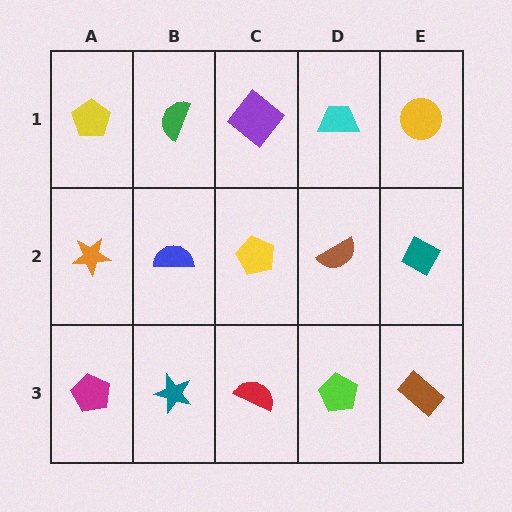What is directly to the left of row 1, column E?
A cyan trapezoid.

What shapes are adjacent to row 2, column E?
A yellow circle (row 1, column E), a brown rectangle (row 3, column E), a brown semicircle (row 2, column D).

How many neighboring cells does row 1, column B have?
3.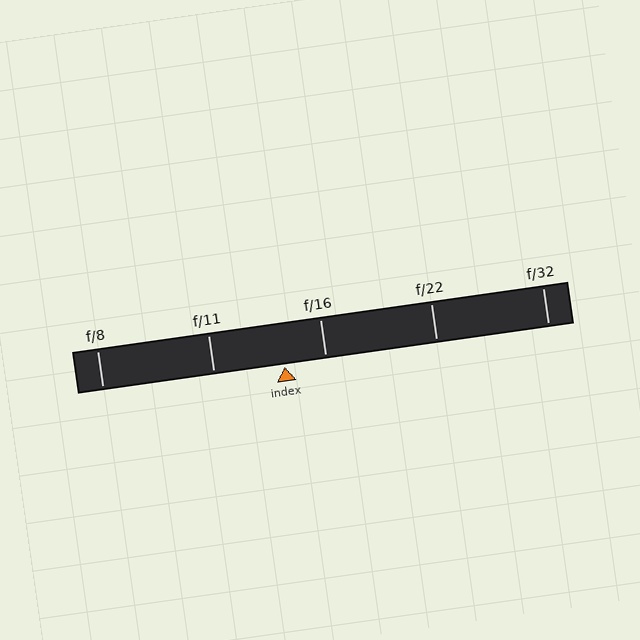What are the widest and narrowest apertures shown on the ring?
The widest aperture shown is f/8 and the narrowest is f/32.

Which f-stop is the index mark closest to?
The index mark is closest to f/16.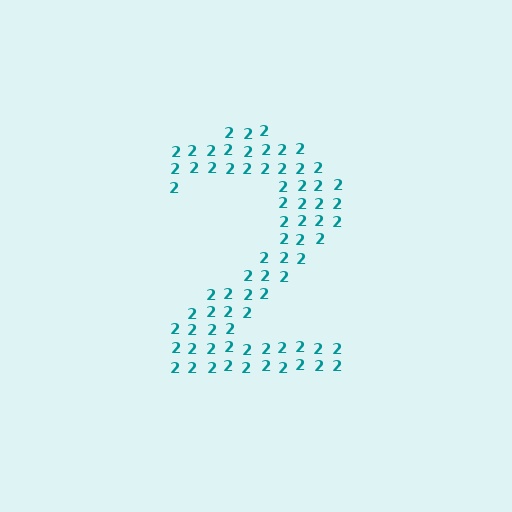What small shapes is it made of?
It is made of small digit 2's.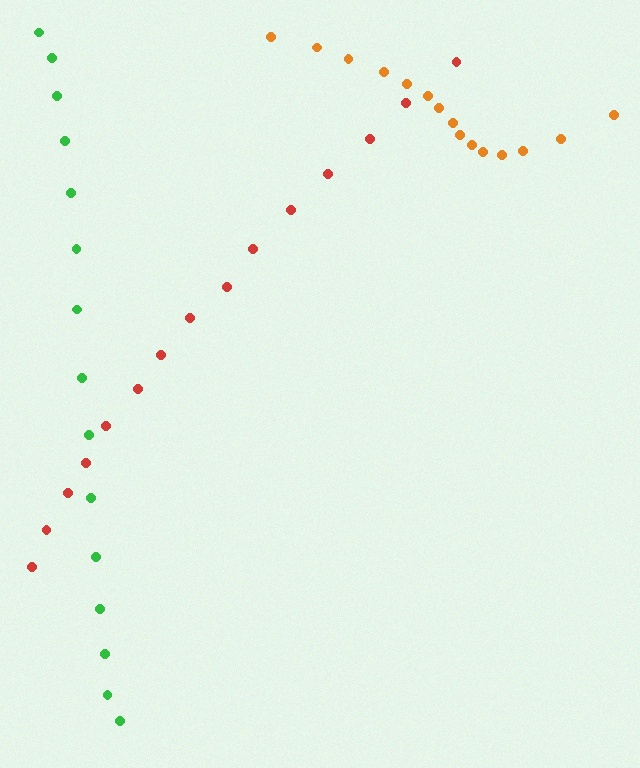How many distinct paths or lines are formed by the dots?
There are 3 distinct paths.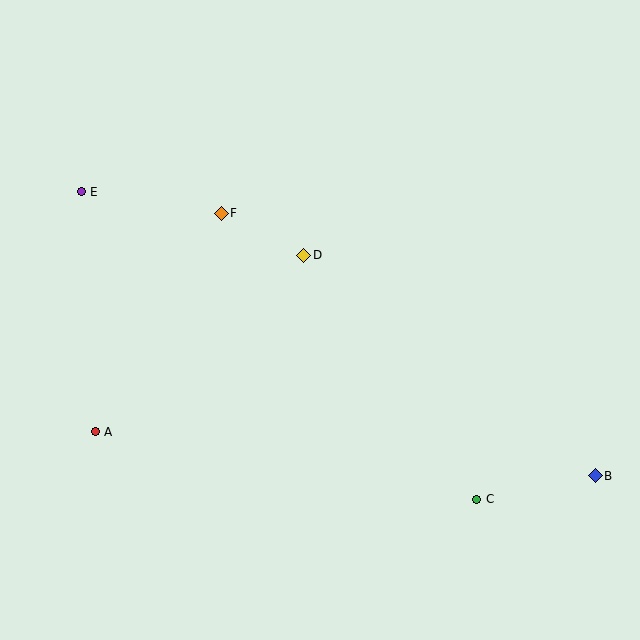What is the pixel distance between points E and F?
The distance between E and F is 142 pixels.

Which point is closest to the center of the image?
Point D at (304, 255) is closest to the center.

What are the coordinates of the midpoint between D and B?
The midpoint between D and B is at (450, 365).